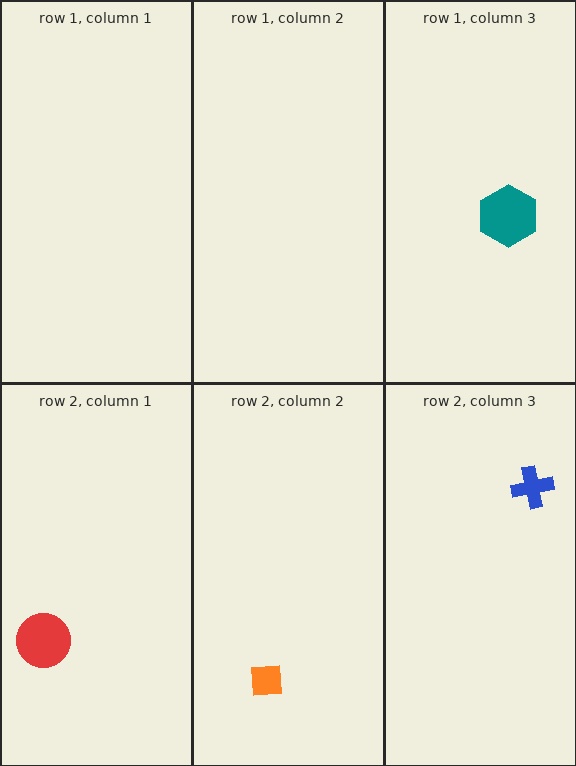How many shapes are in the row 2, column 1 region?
1.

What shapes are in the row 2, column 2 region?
The orange square.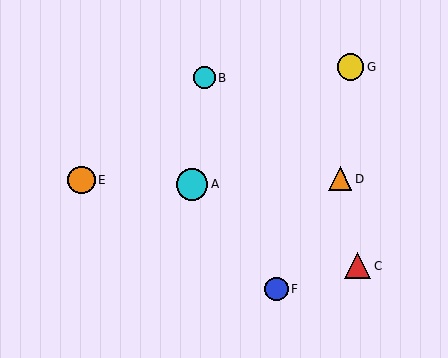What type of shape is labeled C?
Shape C is a red triangle.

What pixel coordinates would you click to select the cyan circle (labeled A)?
Click at (192, 184) to select the cyan circle A.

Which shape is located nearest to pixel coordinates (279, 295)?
The blue circle (labeled F) at (276, 289) is nearest to that location.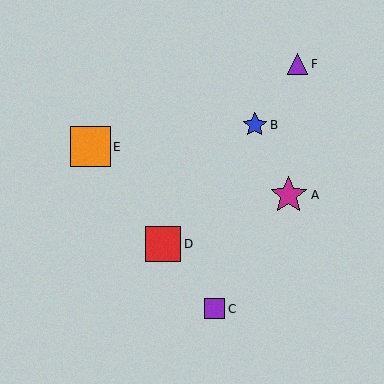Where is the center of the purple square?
The center of the purple square is at (215, 309).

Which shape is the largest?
The orange square (labeled E) is the largest.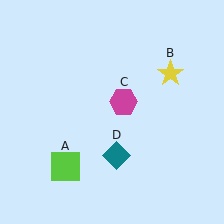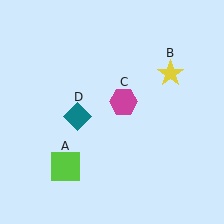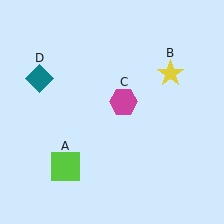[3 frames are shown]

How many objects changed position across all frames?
1 object changed position: teal diamond (object D).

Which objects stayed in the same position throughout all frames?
Lime square (object A) and yellow star (object B) and magenta hexagon (object C) remained stationary.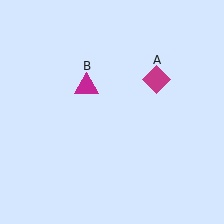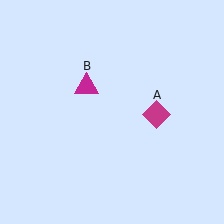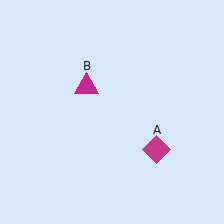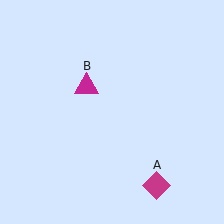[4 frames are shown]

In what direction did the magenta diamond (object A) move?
The magenta diamond (object A) moved down.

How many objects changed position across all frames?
1 object changed position: magenta diamond (object A).